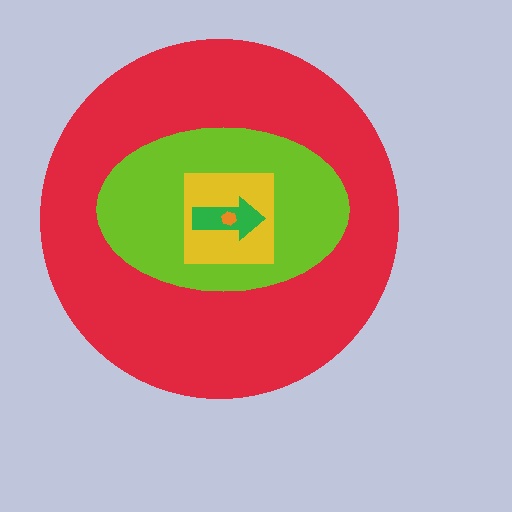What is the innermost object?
The orange hexagon.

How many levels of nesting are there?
5.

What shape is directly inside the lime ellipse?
The yellow square.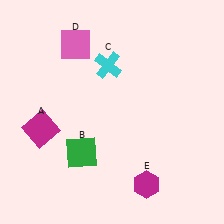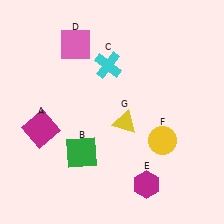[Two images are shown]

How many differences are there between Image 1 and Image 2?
There are 2 differences between the two images.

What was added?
A yellow circle (F), a yellow triangle (G) were added in Image 2.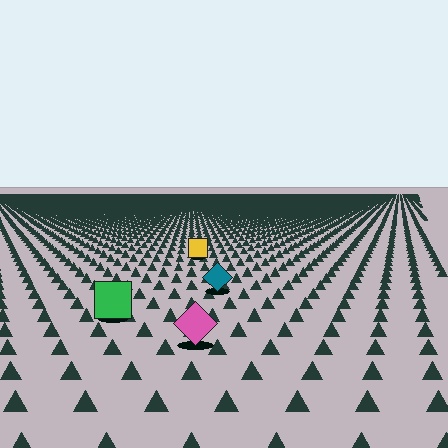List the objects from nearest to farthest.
From nearest to farthest: the pink diamond, the green square, the teal diamond, the yellow square.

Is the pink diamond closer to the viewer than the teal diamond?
Yes. The pink diamond is closer — you can tell from the texture gradient: the ground texture is coarser near it.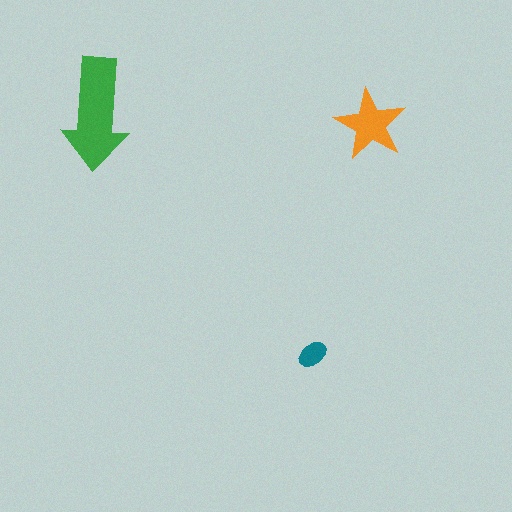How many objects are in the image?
There are 3 objects in the image.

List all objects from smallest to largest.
The teal ellipse, the orange star, the green arrow.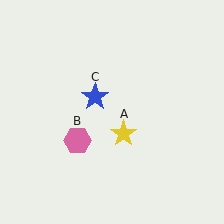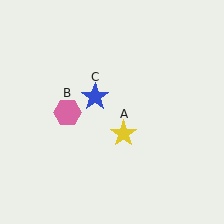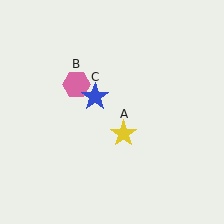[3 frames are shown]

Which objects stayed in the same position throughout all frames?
Yellow star (object A) and blue star (object C) remained stationary.